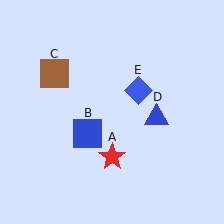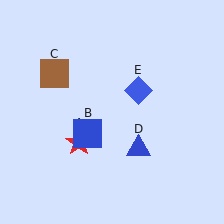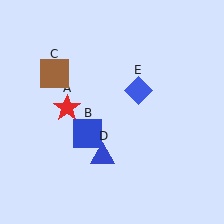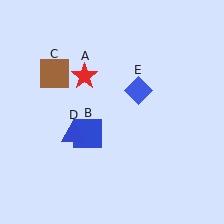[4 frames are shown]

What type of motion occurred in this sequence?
The red star (object A), blue triangle (object D) rotated clockwise around the center of the scene.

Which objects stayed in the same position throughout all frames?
Blue square (object B) and brown square (object C) and blue diamond (object E) remained stationary.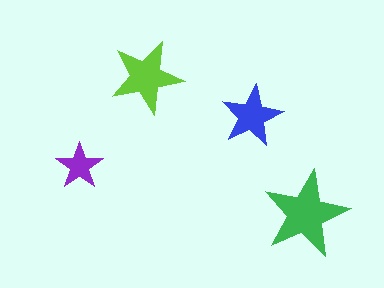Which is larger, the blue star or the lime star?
The lime one.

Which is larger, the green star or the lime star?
The green one.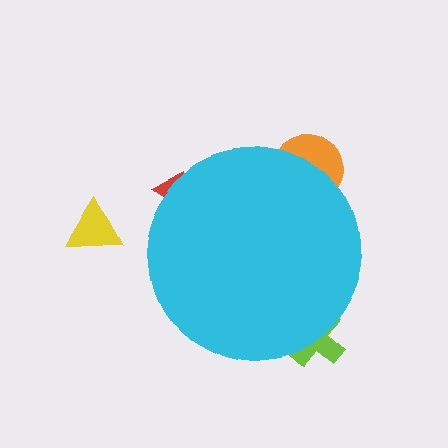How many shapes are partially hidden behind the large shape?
3 shapes are partially hidden.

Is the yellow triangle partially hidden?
No, the yellow triangle is fully visible.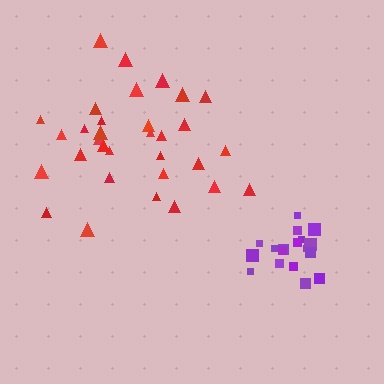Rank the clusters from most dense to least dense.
purple, red.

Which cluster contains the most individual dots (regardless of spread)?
Red (33).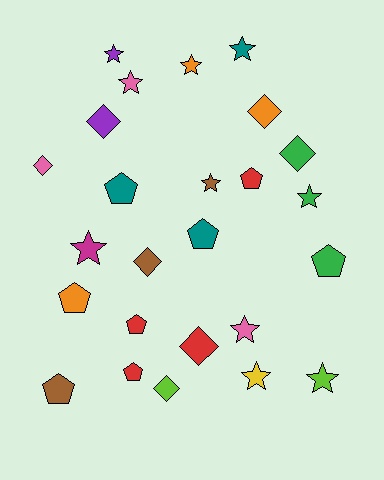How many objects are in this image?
There are 25 objects.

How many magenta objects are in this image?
There is 1 magenta object.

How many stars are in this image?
There are 10 stars.